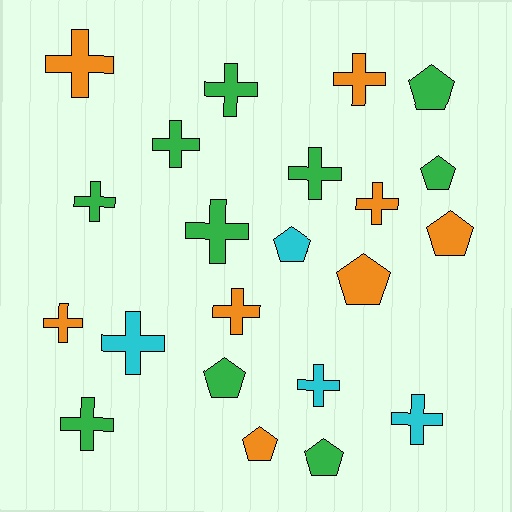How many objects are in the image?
There are 22 objects.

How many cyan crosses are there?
There are 3 cyan crosses.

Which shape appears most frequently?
Cross, with 14 objects.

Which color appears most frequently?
Green, with 10 objects.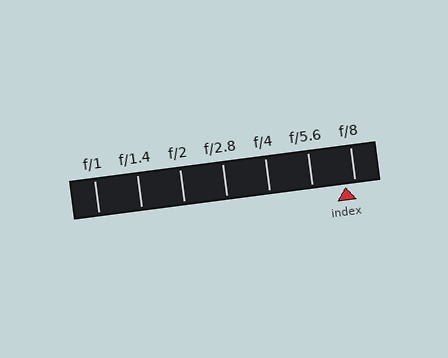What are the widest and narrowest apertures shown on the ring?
The widest aperture shown is f/1 and the narrowest is f/8.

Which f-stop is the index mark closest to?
The index mark is closest to f/8.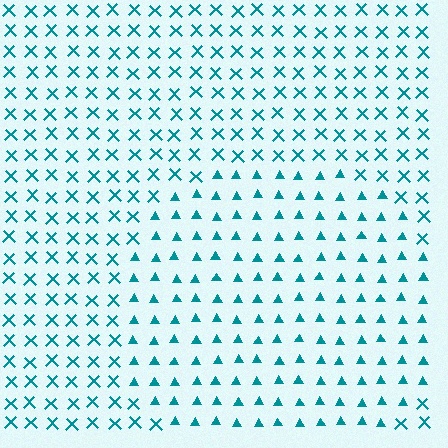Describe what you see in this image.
The image is filled with small teal elements arranged in a uniform grid. A circle-shaped region contains triangles, while the surrounding area contains X marks. The boundary is defined purely by the change in element shape.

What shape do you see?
I see a circle.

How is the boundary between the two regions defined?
The boundary is defined by a change in element shape: triangles inside vs. X marks outside. All elements share the same color and spacing.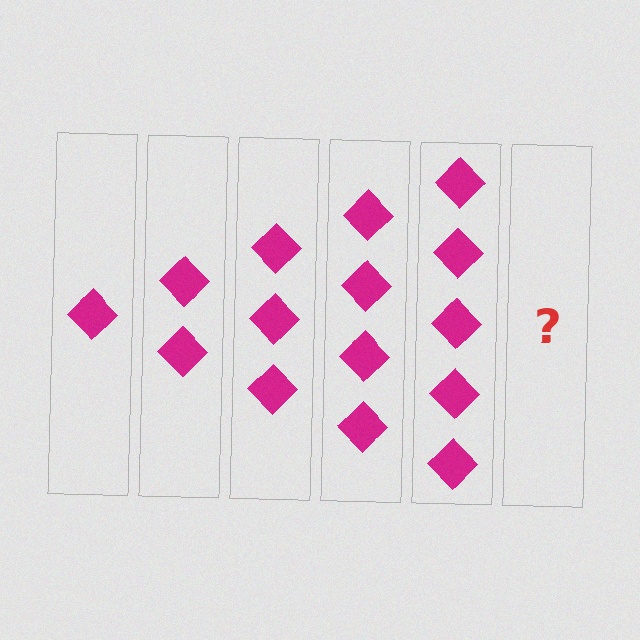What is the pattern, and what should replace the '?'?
The pattern is that each step adds one more diamond. The '?' should be 6 diamonds.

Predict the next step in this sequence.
The next step is 6 diamonds.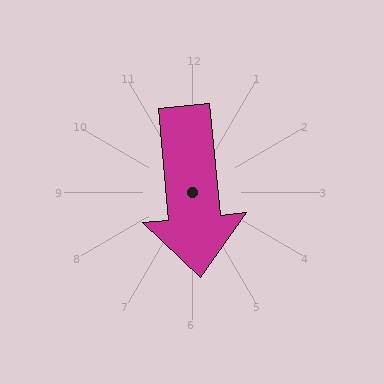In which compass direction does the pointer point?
South.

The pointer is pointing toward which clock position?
Roughly 6 o'clock.